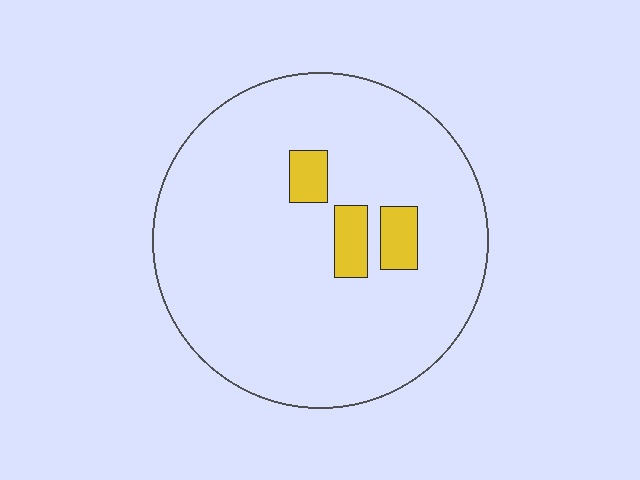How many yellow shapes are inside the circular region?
3.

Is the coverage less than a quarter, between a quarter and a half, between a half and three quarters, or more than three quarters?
Less than a quarter.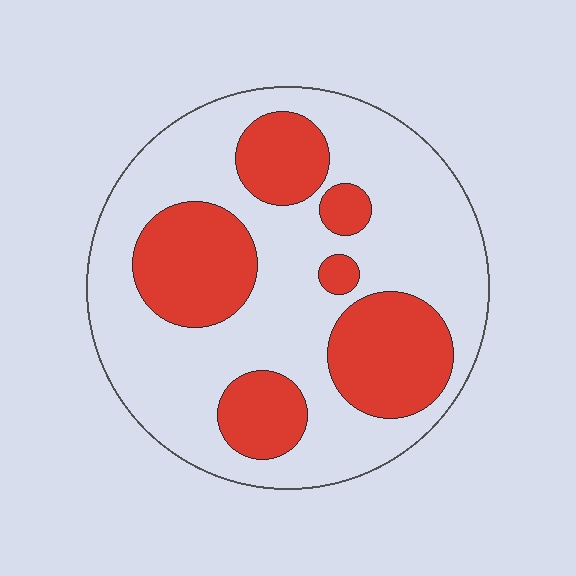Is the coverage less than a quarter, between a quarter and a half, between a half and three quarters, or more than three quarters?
Between a quarter and a half.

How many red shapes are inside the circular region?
6.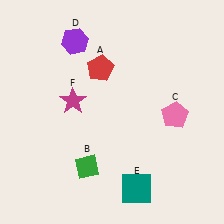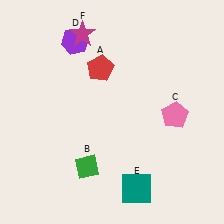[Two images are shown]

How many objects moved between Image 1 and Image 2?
1 object moved between the two images.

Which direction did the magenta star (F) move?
The magenta star (F) moved up.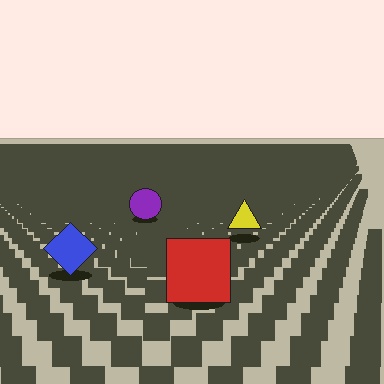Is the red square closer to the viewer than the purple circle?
Yes. The red square is closer — you can tell from the texture gradient: the ground texture is coarser near it.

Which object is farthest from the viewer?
The purple circle is farthest from the viewer. It appears smaller and the ground texture around it is denser.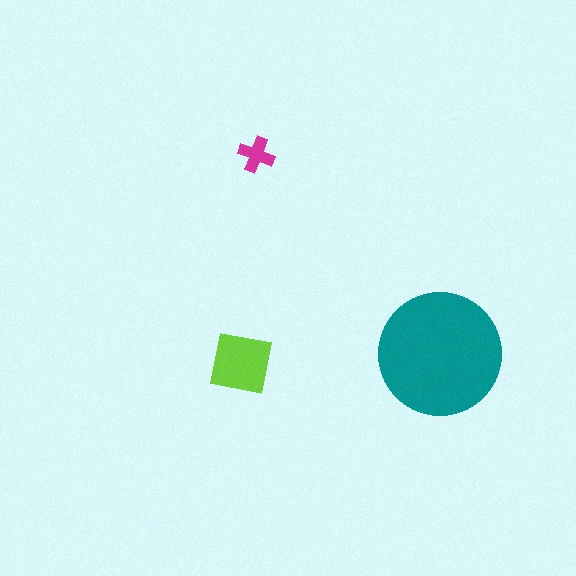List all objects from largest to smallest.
The teal circle, the lime square, the magenta cross.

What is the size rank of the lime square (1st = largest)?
2nd.